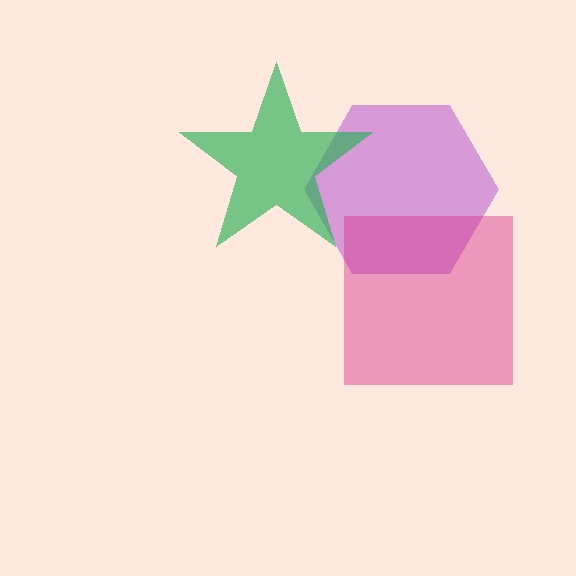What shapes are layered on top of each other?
The layered shapes are: a purple hexagon, a magenta square, a green star.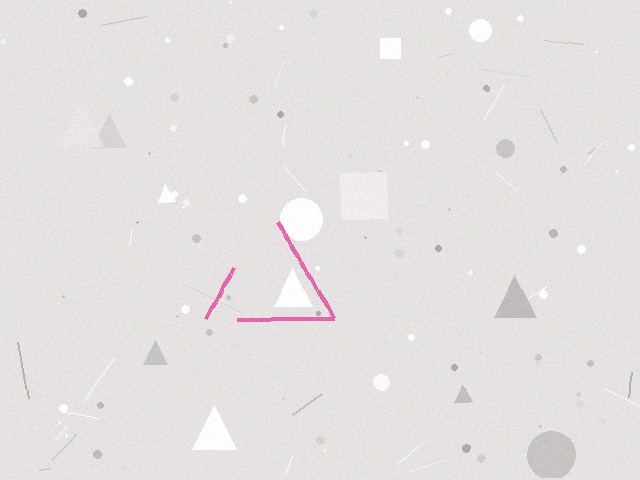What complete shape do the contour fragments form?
The contour fragments form a triangle.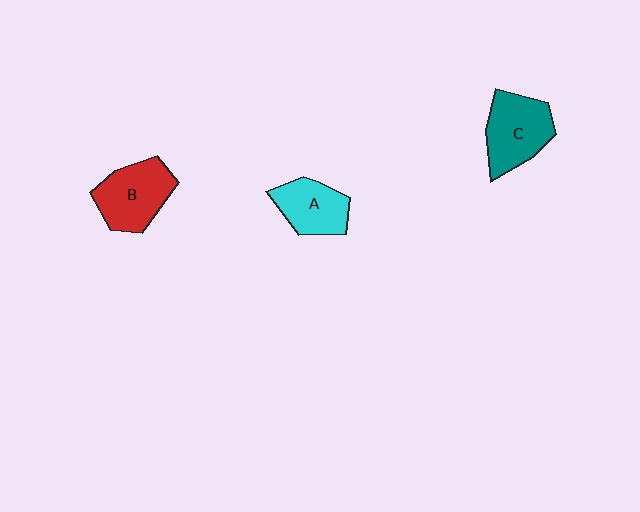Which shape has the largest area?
Shape C (teal).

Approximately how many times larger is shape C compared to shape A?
Approximately 1.2 times.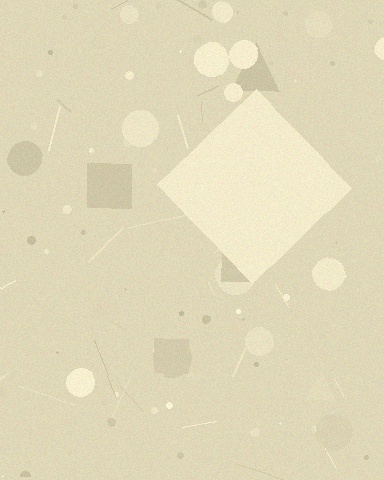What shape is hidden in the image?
A diamond is hidden in the image.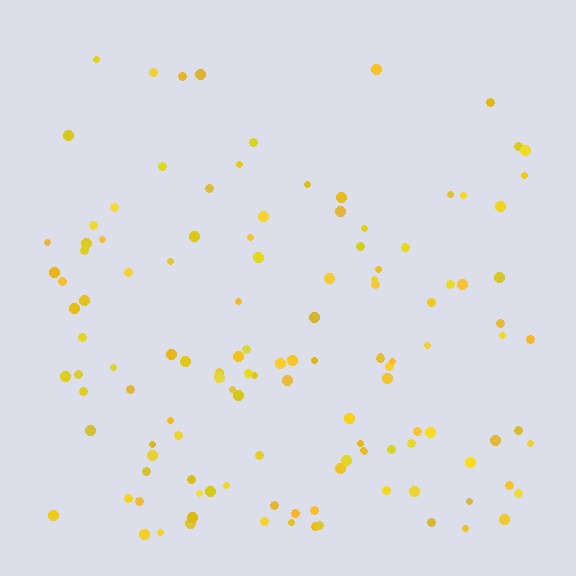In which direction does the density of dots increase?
From top to bottom, with the bottom side densest.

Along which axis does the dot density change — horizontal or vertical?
Vertical.